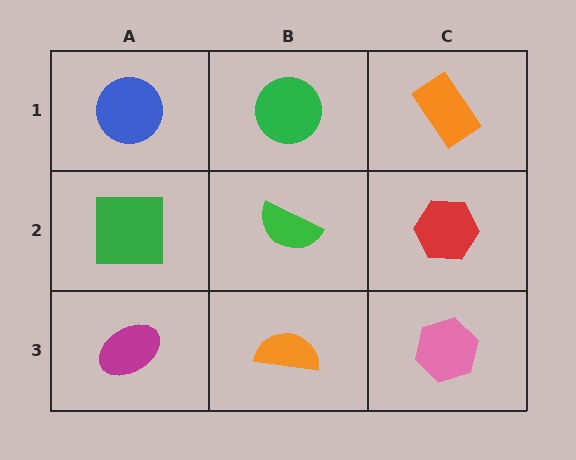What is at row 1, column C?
An orange rectangle.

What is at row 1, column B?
A green circle.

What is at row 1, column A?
A blue circle.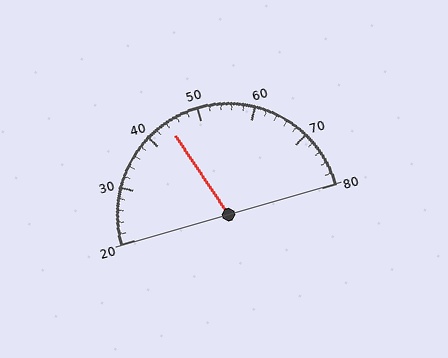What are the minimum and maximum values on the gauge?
The gauge ranges from 20 to 80.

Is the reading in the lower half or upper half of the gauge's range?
The reading is in the lower half of the range (20 to 80).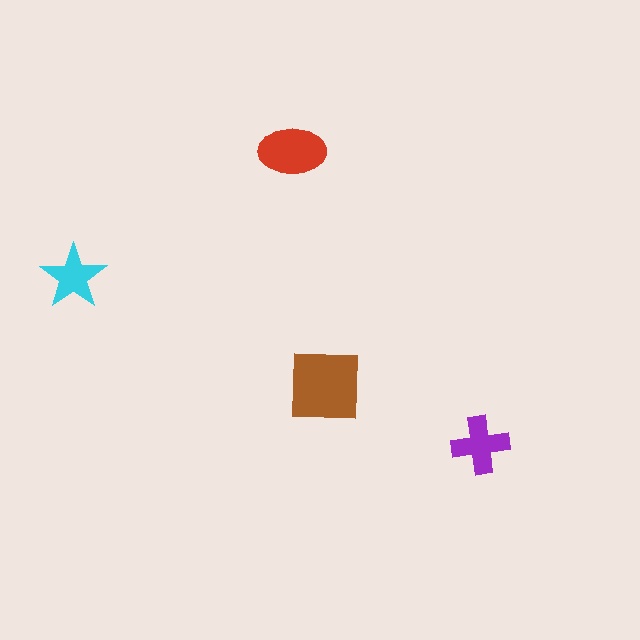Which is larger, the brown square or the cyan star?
The brown square.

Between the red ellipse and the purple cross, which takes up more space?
The red ellipse.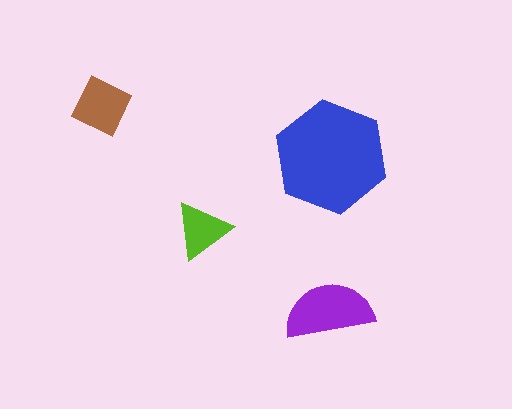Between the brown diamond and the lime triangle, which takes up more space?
The brown diamond.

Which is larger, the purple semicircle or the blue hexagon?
The blue hexagon.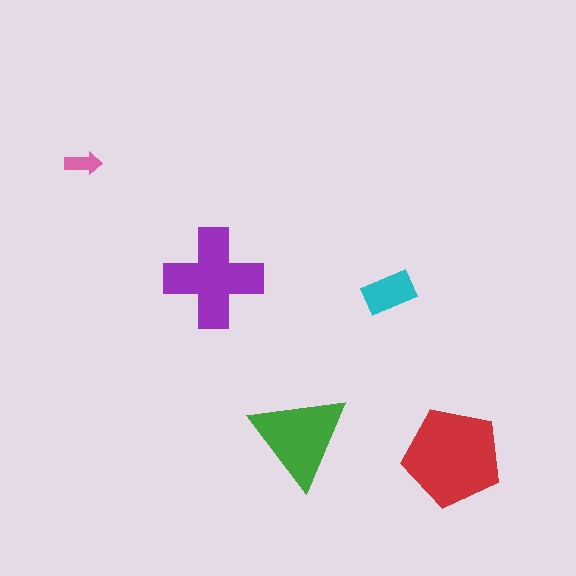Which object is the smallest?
The pink arrow.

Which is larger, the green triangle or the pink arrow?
The green triangle.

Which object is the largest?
The red pentagon.